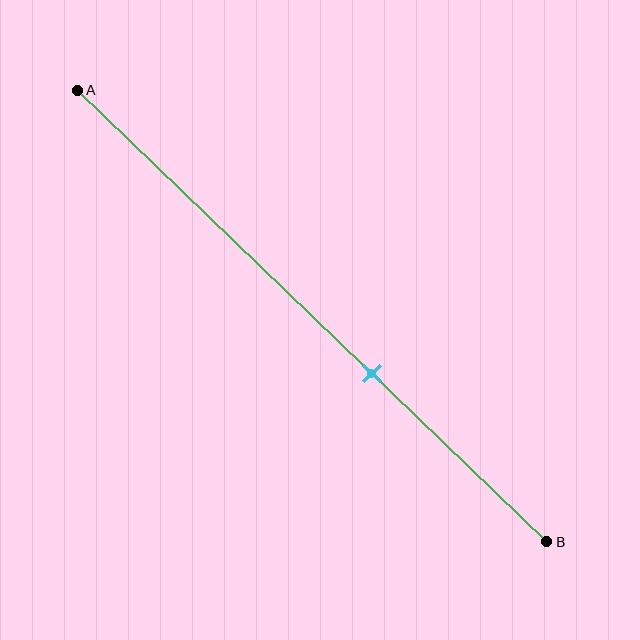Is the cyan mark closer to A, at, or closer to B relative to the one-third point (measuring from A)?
The cyan mark is closer to point B than the one-third point of segment AB.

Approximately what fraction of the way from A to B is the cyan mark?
The cyan mark is approximately 65% of the way from A to B.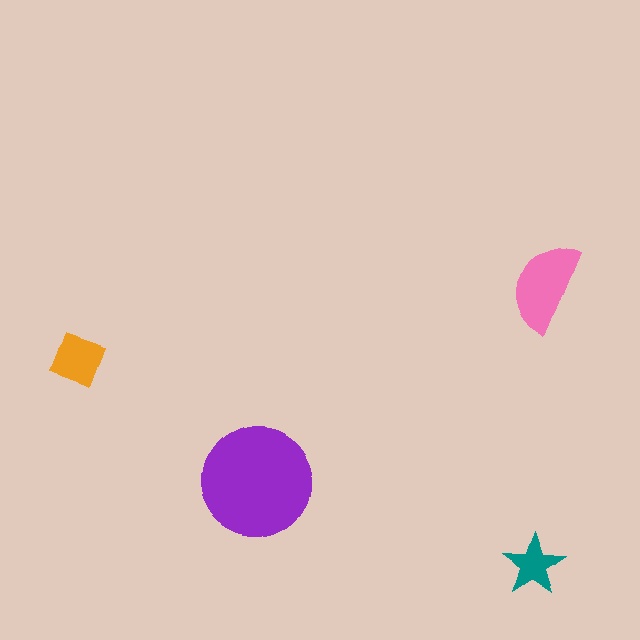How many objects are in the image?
There are 4 objects in the image.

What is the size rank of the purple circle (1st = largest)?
1st.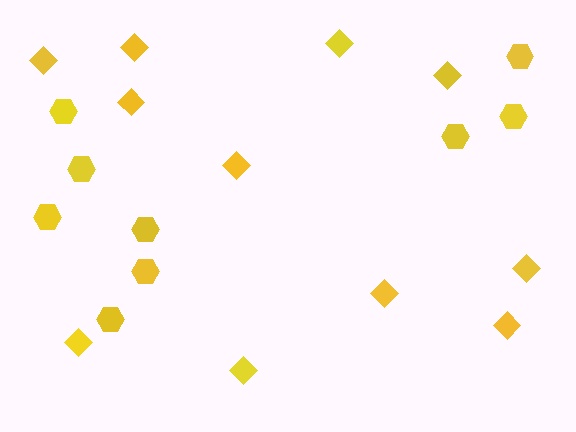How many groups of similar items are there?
There are 2 groups: one group of hexagons (9) and one group of diamonds (11).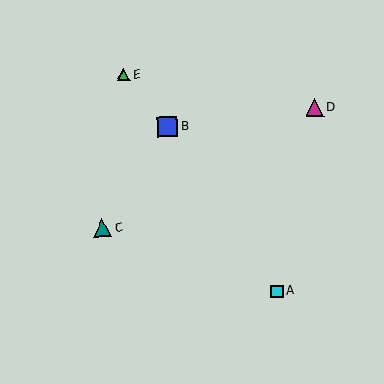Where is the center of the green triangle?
The center of the green triangle is at (124, 75).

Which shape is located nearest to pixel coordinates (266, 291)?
The cyan square (labeled A) at (277, 291) is nearest to that location.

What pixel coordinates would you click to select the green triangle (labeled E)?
Click at (124, 75) to select the green triangle E.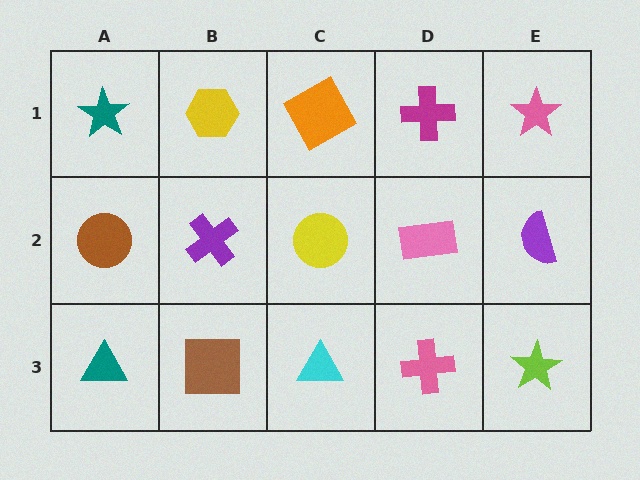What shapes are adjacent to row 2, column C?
An orange square (row 1, column C), a cyan triangle (row 3, column C), a purple cross (row 2, column B), a pink rectangle (row 2, column D).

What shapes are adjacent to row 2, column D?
A magenta cross (row 1, column D), a pink cross (row 3, column D), a yellow circle (row 2, column C), a purple semicircle (row 2, column E).